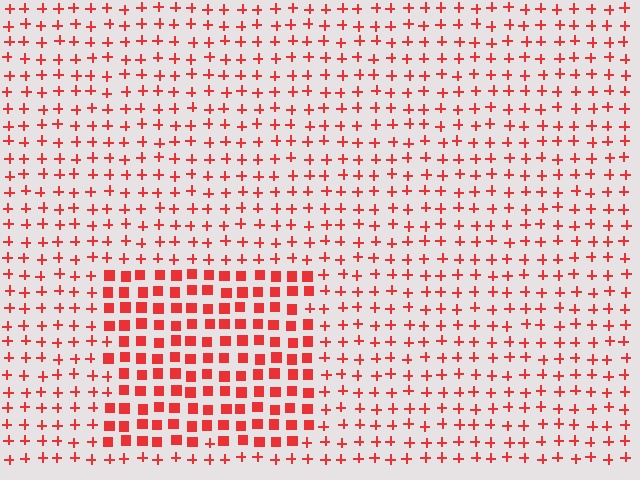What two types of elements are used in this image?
The image uses squares inside the rectangle region and plus signs outside it.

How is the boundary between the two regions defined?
The boundary is defined by a change in element shape: squares inside vs. plus signs outside. All elements share the same color and spacing.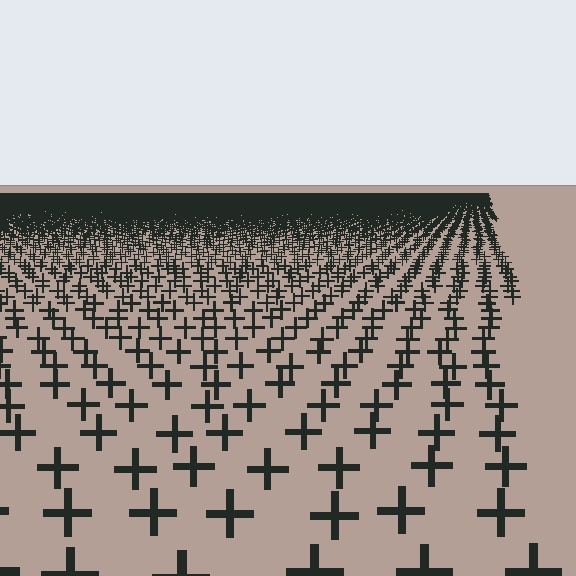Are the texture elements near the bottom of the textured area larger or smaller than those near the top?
Larger. Near the bottom, elements are closer to the viewer and appear at a bigger on-screen size.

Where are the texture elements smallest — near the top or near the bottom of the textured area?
Near the top.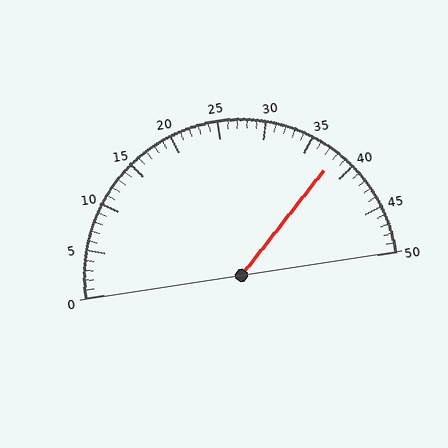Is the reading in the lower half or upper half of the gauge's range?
The reading is in the upper half of the range (0 to 50).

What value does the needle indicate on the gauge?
The needle indicates approximately 38.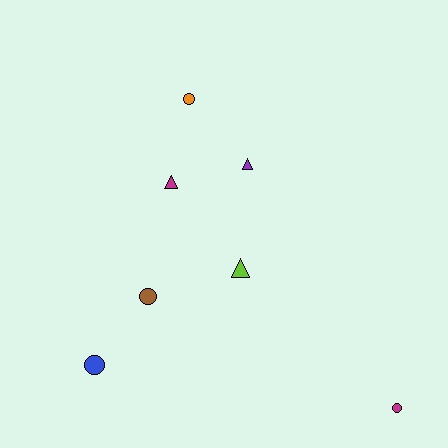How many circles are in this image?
There are 4 circles.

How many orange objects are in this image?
There is 1 orange object.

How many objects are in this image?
There are 7 objects.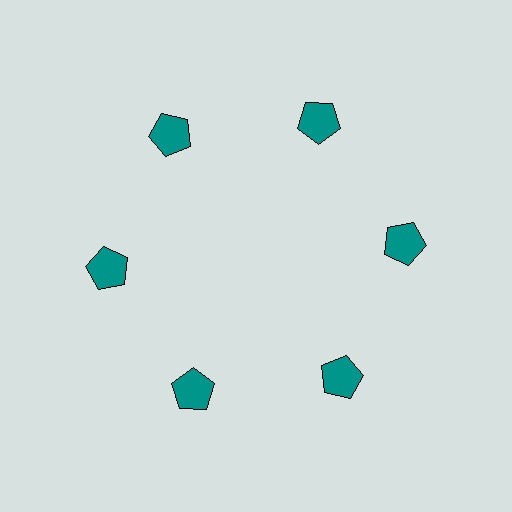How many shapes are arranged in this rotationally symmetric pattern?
There are 6 shapes, arranged in 6 groups of 1.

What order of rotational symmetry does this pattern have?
This pattern has 6-fold rotational symmetry.